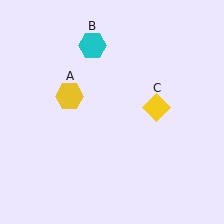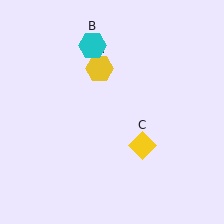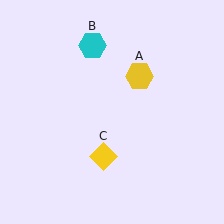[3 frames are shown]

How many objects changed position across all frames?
2 objects changed position: yellow hexagon (object A), yellow diamond (object C).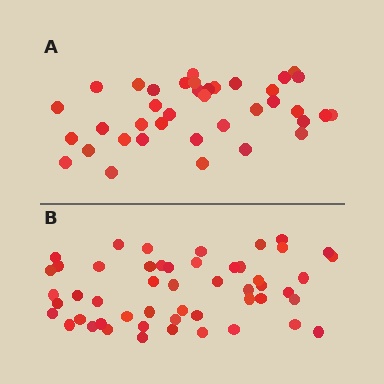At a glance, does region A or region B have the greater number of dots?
Region B (the bottom region) has more dots.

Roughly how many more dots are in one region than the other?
Region B has approximately 15 more dots than region A.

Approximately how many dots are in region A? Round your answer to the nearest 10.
About 40 dots. (The exact count is 38, which rounds to 40.)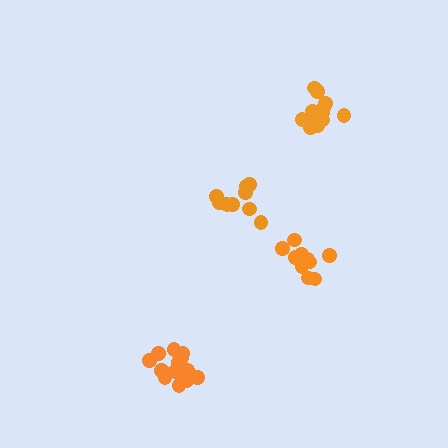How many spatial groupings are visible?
There are 4 spatial groupings.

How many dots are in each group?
Group 1: 15 dots, Group 2: 11 dots, Group 3: 9 dots, Group 4: 13 dots (48 total).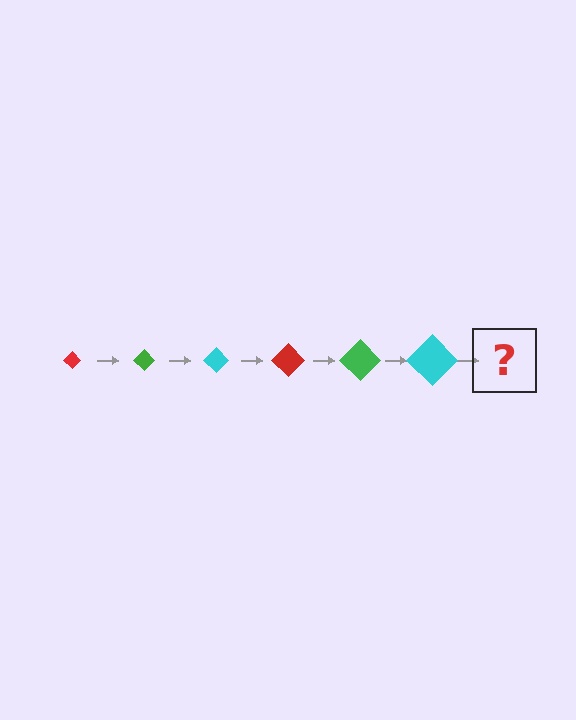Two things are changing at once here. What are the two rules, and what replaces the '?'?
The two rules are that the diamond grows larger each step and the color cycles through red, green, and cyan. The '?' should be a red diamond, larger than the previous one.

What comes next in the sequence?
The next element should be a red diamond, larger than the previous one.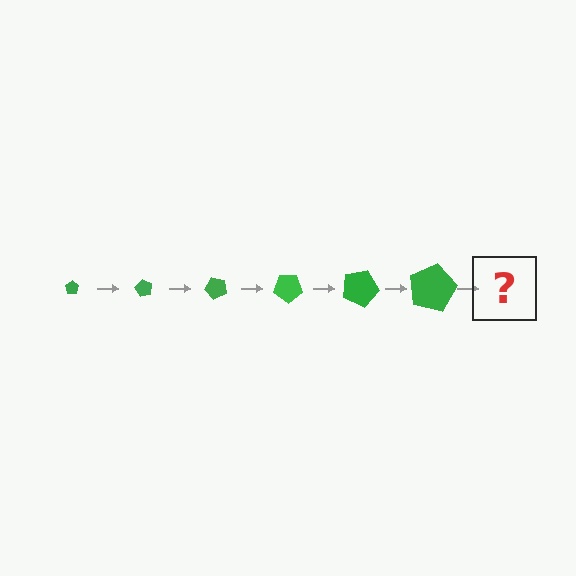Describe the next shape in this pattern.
It should be a pentagon, larger than the previous one and rotated 360 degrees from the start.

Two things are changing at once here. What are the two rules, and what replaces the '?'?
The two rules are that the pentagon grows larger each step and it rotates 60 degrees each step. The '?' should be a pentagon, larger than the previous one and rotated 360 degrees from the start.